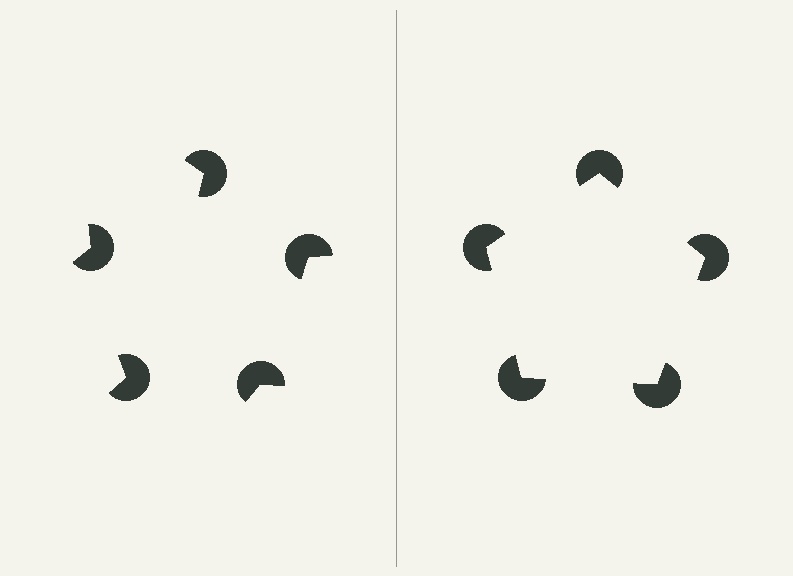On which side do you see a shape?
An illusory pentagon appears on the right side. On the left side the wedge cuts are rotated, so no coherent shape forms.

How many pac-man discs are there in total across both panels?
10 — 5 on each side.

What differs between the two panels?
The pac-man discs are positioned identically on both sides; only the wedge orientations differ. On the right they align to a pentagon; on the left they are misaligned.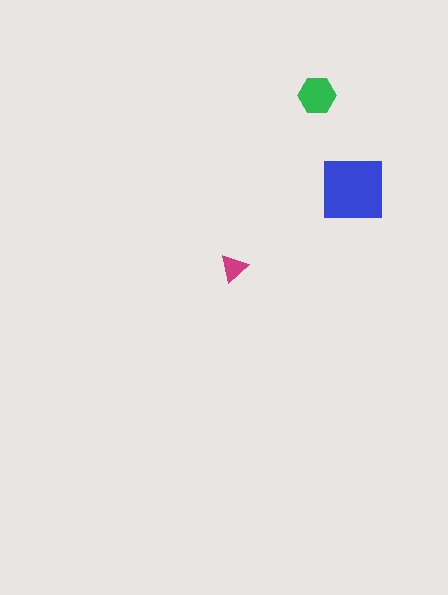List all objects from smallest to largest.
The magenta triangle, the green hexagon, the blue square.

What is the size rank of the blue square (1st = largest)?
1st.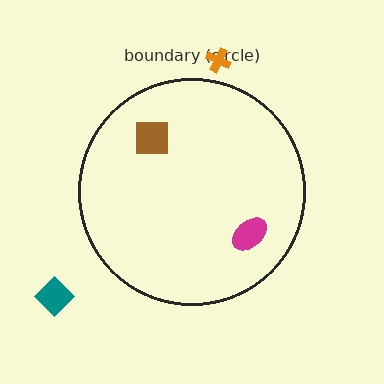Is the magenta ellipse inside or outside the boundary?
Inside.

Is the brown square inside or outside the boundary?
Inside.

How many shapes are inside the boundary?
2 inside, 2 outside.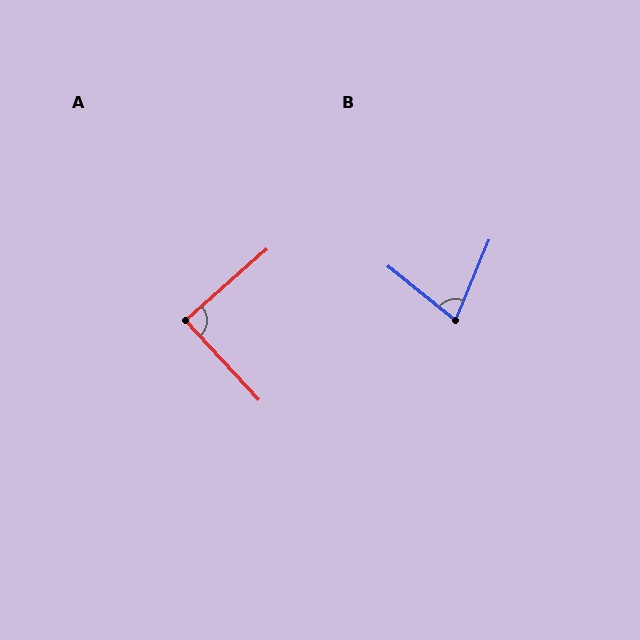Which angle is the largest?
A, at approximately 89 degrees.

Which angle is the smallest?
B, at approximately 74 degrees.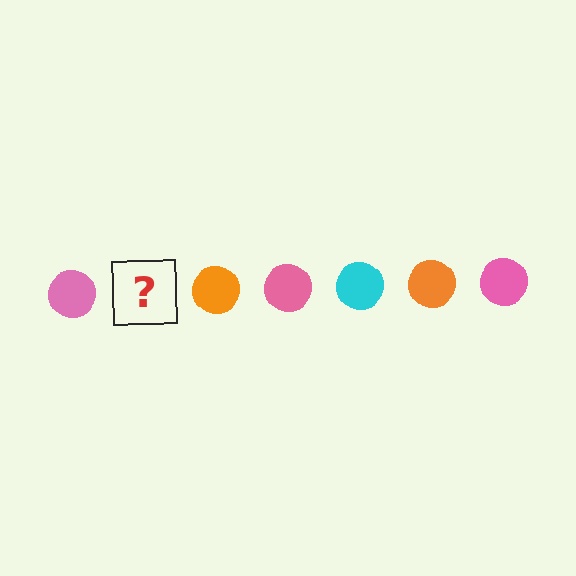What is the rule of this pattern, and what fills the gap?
The rule is that the pattern cycles through pink, cyan, orange circles. The gap should be filled with a cyan circle.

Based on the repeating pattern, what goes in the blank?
The blank should be a cyan circle.